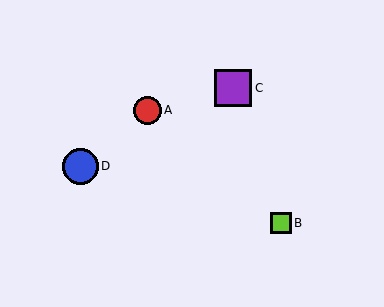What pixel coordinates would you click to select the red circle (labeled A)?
Click at (147, 110) to select the red circle A.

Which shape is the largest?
The purple square (labeled C) is the largest.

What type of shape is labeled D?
Shape D is a blue circle.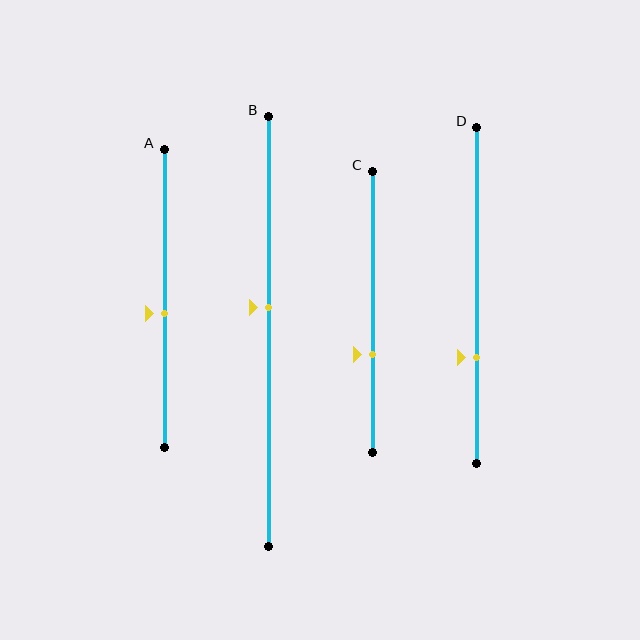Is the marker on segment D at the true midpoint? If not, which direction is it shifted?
No, the marker on segment D is shifted downward by about 18% of the segment length.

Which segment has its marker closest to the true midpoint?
Segment A has its marker closest to the true midpoint.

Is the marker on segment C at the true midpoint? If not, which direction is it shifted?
No, the marker on segment C is shifted downward by about 15% of the segment length.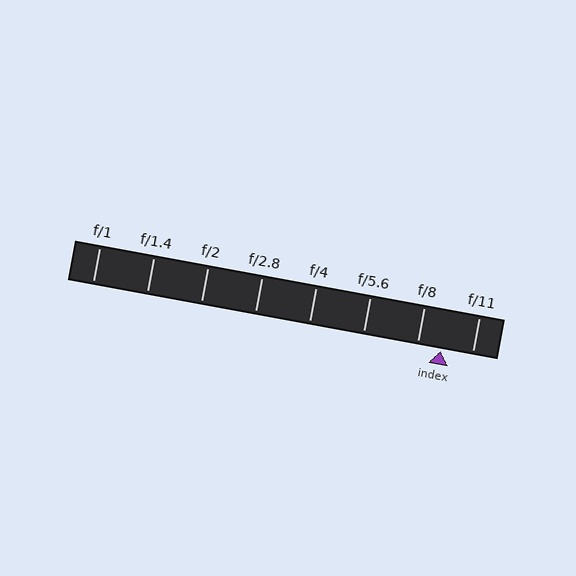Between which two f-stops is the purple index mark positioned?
The index mark is between f/8 and f/11.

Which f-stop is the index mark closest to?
The index mark is closest to f/8.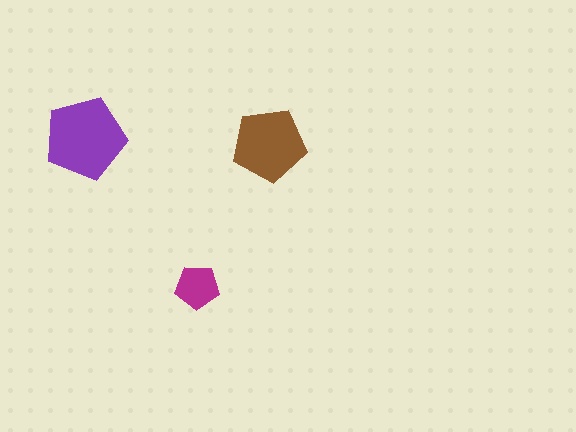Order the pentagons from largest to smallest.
the purple one, the brown one, the magenta one.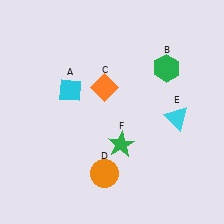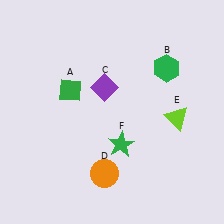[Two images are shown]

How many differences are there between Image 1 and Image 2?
There are 3 differences between the two images.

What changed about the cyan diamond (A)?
In Image 1, A is cyan. In Image 2, it changed to green.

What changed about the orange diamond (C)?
In Image 1, C is orange. In Image 2, it changed to purple.